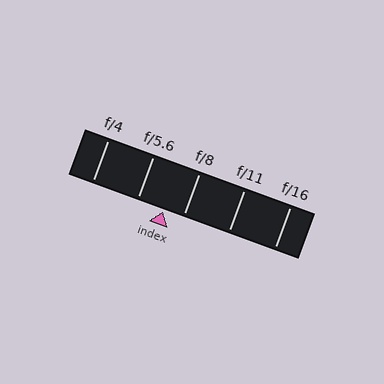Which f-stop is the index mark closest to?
The index mark is closest to f/8.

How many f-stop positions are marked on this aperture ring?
There are 5 f-stop positions marked.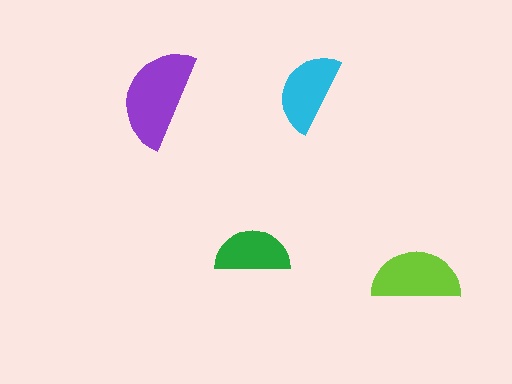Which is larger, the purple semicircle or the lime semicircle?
The purple one.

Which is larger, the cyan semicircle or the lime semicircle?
The lime one.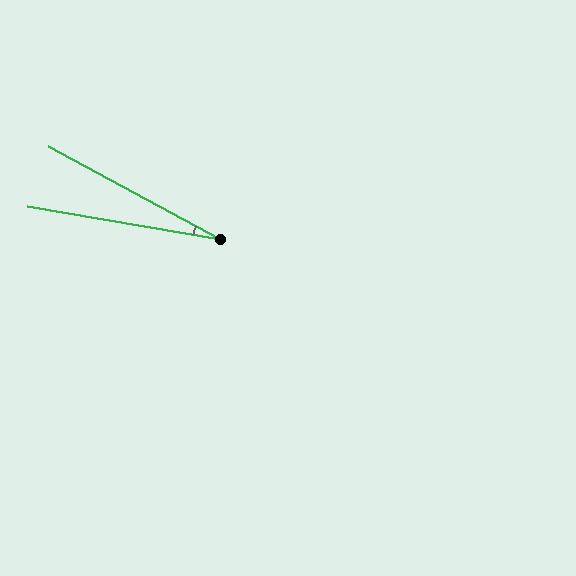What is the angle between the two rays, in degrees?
Approximately 19 degrees.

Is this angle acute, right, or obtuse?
It is acute.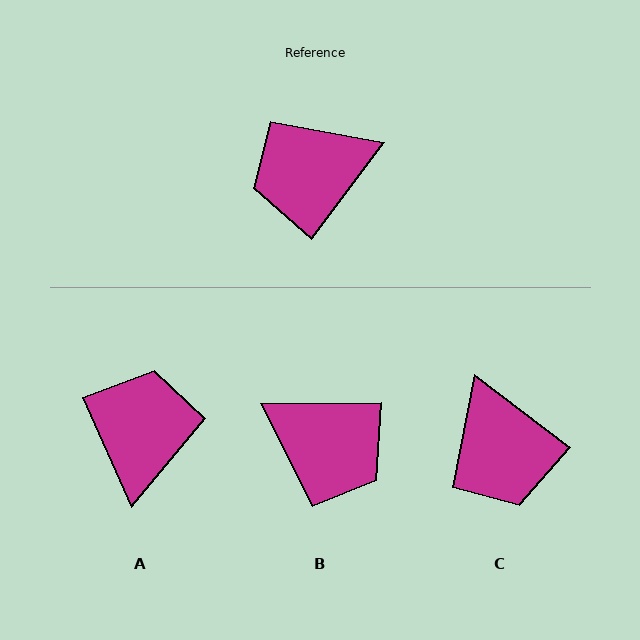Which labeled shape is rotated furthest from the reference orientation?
B, about 127 degrees away.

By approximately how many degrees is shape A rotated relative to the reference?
Approximately 119 degrees clockwise.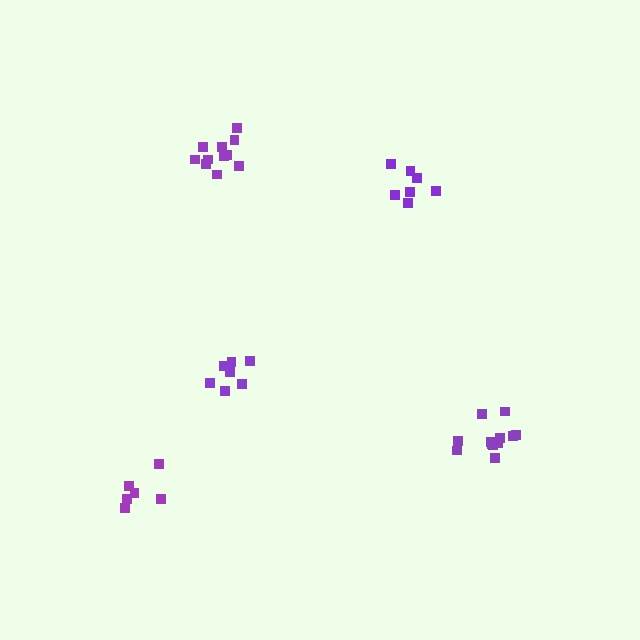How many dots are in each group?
Group 1: 11 dots, Group 2: 12 dots, Group 3: 7 dots, Group 4: 7 dots, Group 5: 6 dots (43 total).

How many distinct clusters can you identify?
There are 5 distinct clusters.